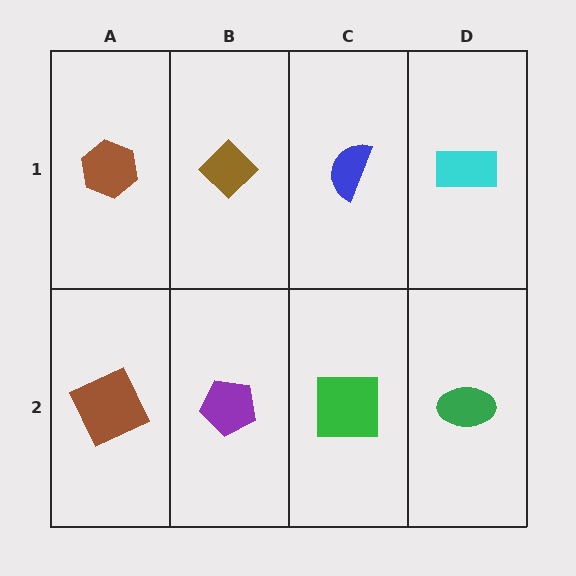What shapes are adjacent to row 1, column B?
A purple pentagon (row 2, column B), a brown hexagon (row 1, column A), a blue semicircle (row 1, column C).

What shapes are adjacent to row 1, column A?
A brown square (row 2, column A), a brown diamond (row 1, column B).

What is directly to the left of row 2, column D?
A green square.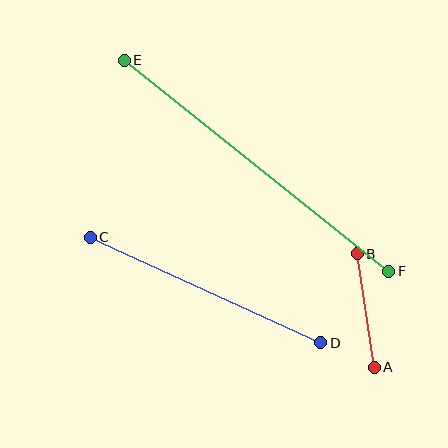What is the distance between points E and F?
The distance is approximately 338 pixels.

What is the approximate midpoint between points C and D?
The midpoint is at approximately (205, 290) pixels.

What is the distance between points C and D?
The distance is approximately 254 pixels.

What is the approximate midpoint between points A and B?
The midpoint is at approximately (366, 311) pixels.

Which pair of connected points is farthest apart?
Points E and F are farthest apart.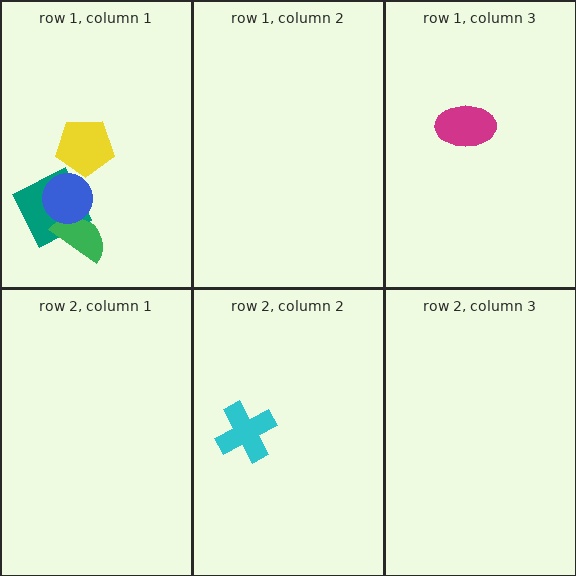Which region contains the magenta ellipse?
The row 1, column 3 region.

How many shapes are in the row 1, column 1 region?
4.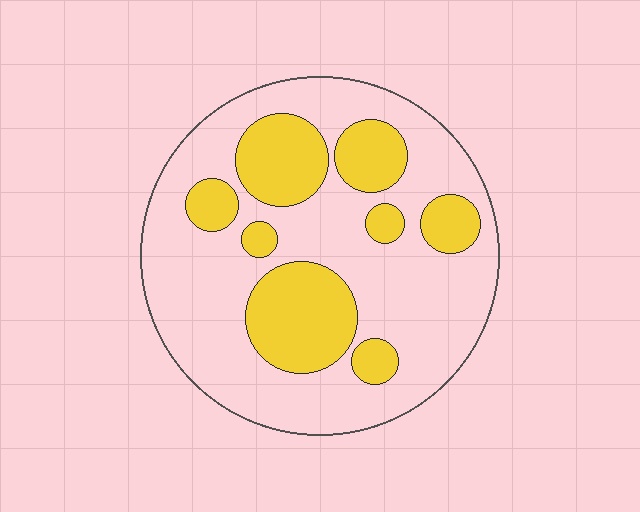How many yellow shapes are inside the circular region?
8.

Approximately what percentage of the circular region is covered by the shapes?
Approximately 30%.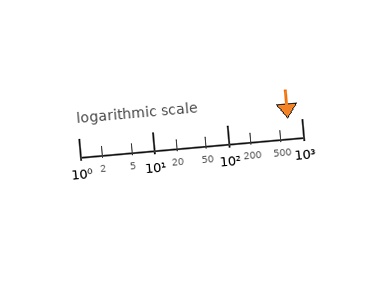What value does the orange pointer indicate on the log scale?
The pointer indicates approximately 650.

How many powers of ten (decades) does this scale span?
The scale spans 3 decades, from 1 to 1000.